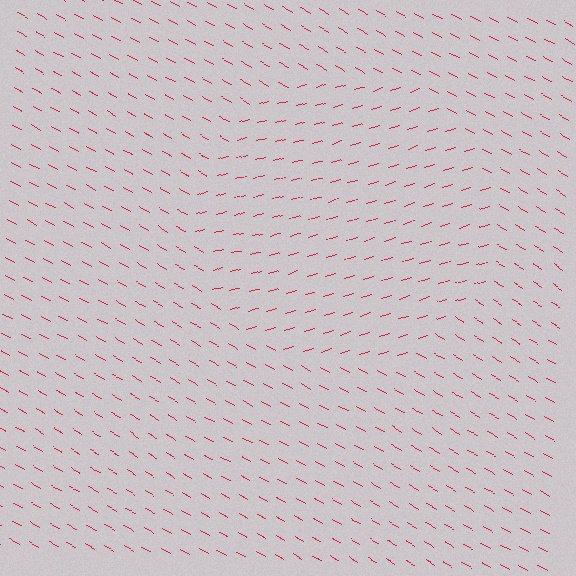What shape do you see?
I see a circle.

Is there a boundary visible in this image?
Yes, there is a texture boundary formed by a change in line orientation.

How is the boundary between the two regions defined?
The boundary is defined purely by a change in line orientation (approximately 45 degrees difference). All lines are the same color and thickness.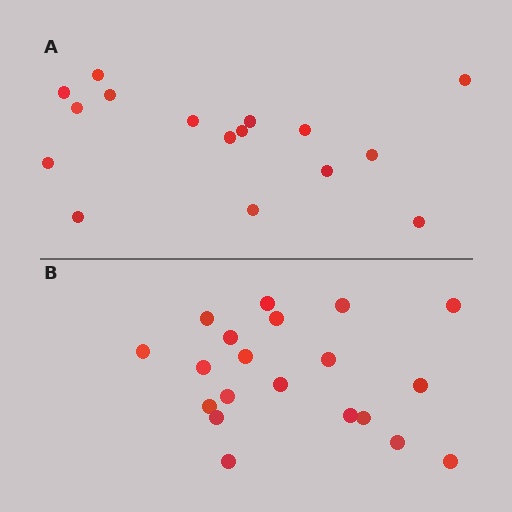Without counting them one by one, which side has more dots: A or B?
Region B (the bottom region) has more dots.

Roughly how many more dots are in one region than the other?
Region B has about 4 more dots than region A.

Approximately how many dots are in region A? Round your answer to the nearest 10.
About 20 dots. (The exact count is 16, which rounds to 20.)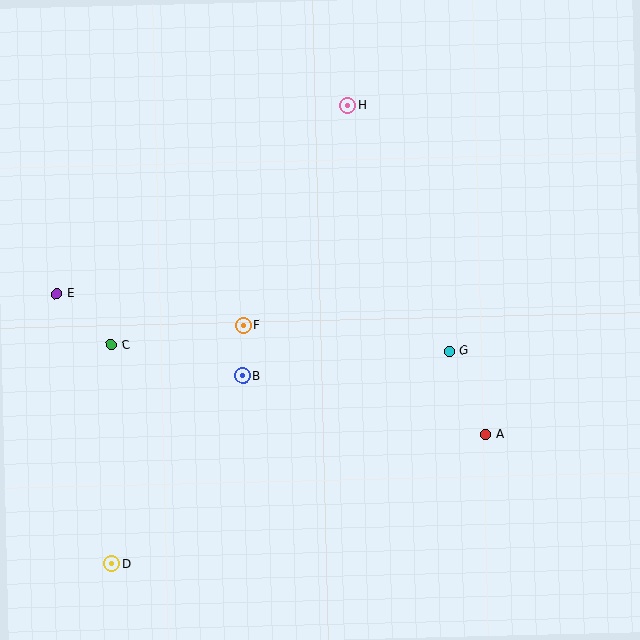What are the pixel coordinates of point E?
Point E is at (57, 294).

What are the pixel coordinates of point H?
Point H is at (348, 105).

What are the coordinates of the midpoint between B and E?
The midpoint between B and E is at (150, 335).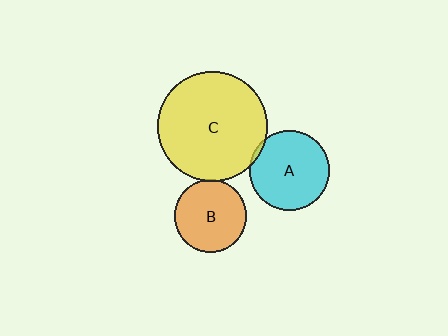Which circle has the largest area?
Circle C (yellow).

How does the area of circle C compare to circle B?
Approximately 2.3 times.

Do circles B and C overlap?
Yes.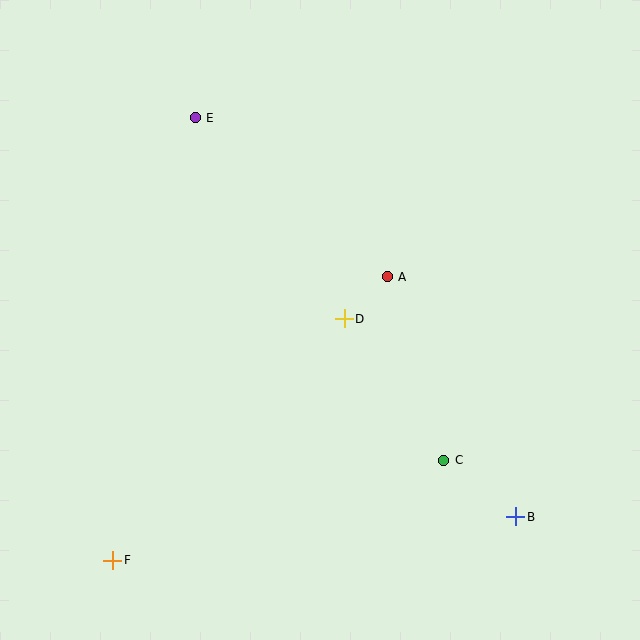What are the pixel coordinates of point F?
Point F is at (113, 560).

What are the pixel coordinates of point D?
Point D is at (344, 319).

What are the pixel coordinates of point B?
Point B is at (516, 517).